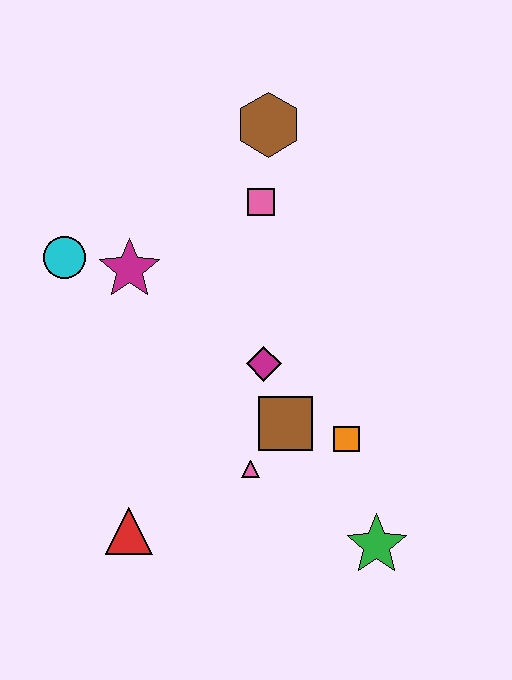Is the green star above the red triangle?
No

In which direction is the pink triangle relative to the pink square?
The pink triangle is below the pink square.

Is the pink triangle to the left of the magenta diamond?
Yes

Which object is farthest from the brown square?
The brown hexagon is farthest from the brown square.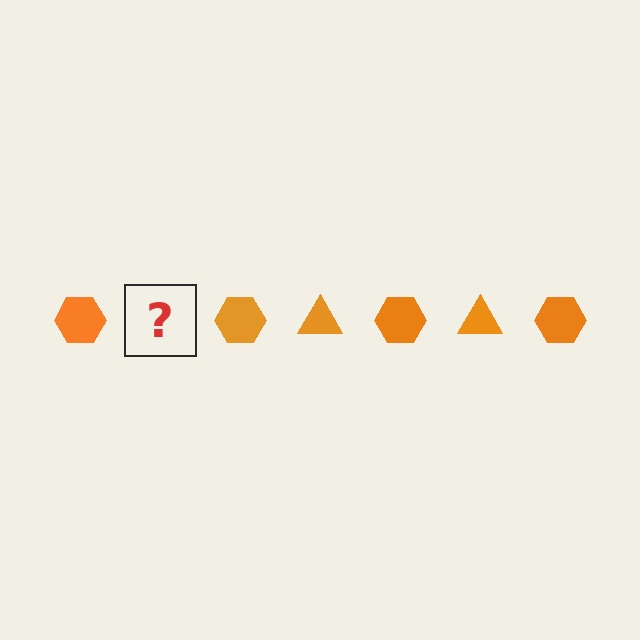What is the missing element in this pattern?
The missing element is an orange triangle.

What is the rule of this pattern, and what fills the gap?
The rule is that the pattern cycles through hexagon, triangle shapes in orange. The gap should be filled with an orange triangle.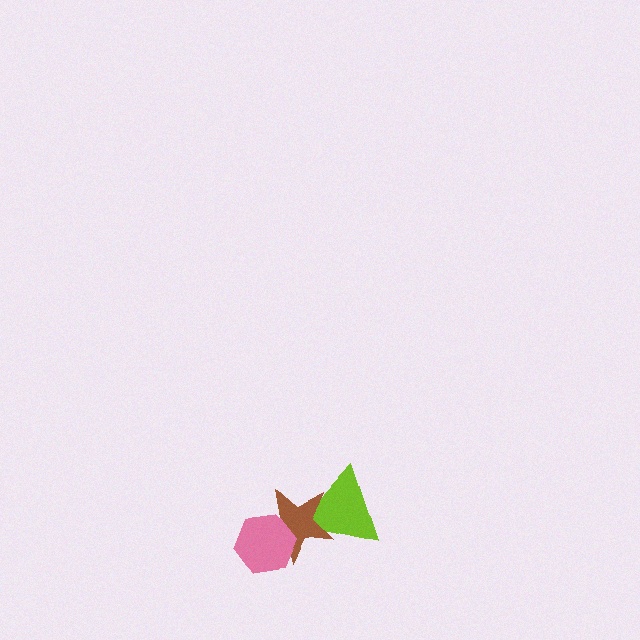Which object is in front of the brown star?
The pink hexagon is in front of the brown star.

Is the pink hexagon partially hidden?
No, no other shape covers it.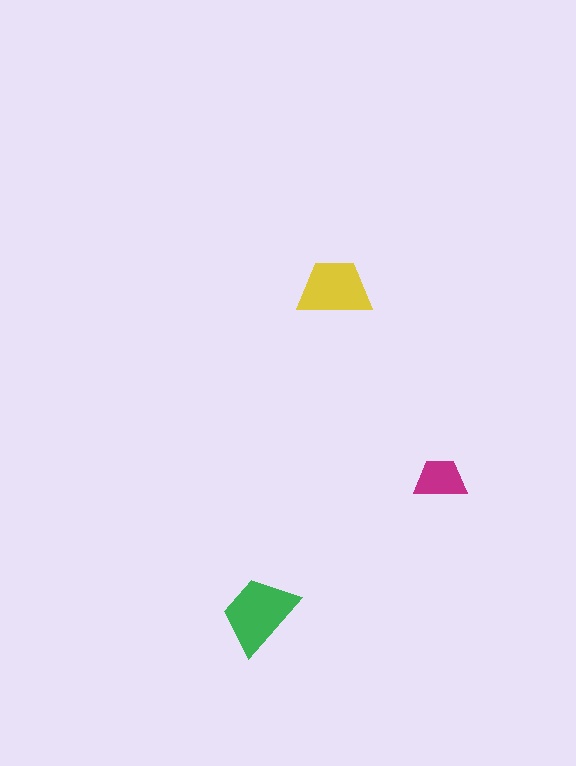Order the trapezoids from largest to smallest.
the green one, the yellow one, the magenta one.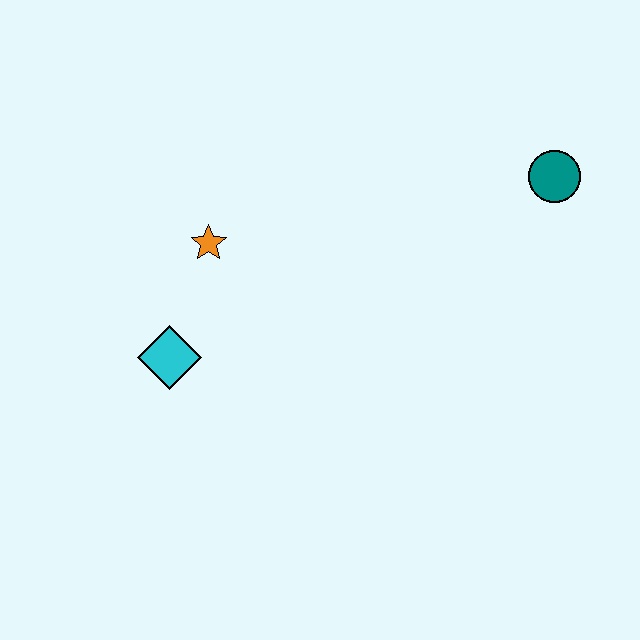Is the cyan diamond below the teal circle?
Yes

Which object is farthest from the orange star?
The teal circle is farthest from the orange star.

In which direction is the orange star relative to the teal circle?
The orange star is to the left of the teal circle.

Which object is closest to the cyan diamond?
The orange star is closest to the cyan diamond.